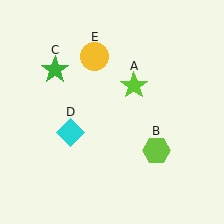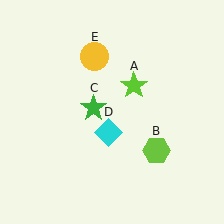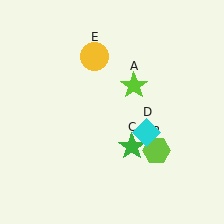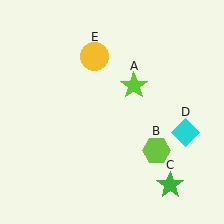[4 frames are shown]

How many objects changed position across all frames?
2 objects changed position: green star (object C), cyan diamond (object D).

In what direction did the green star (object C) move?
The green star (object C) moved down and to the right.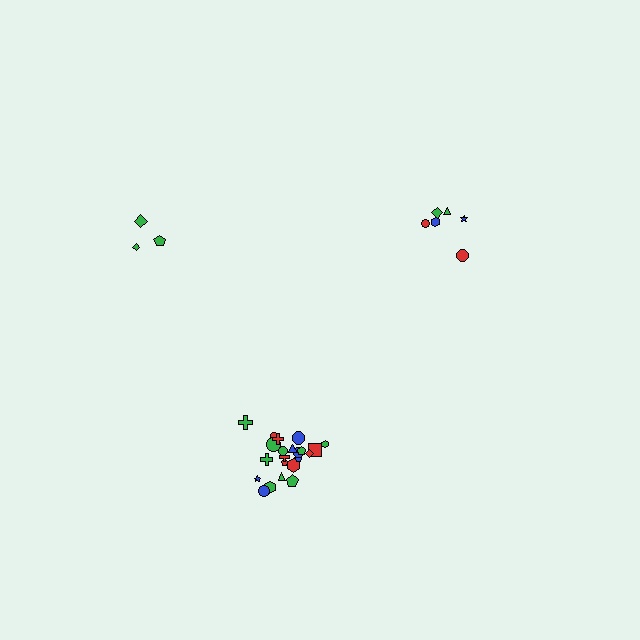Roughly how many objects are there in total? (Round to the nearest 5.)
Roughly 30 objects in total.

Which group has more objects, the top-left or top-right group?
The top-right group.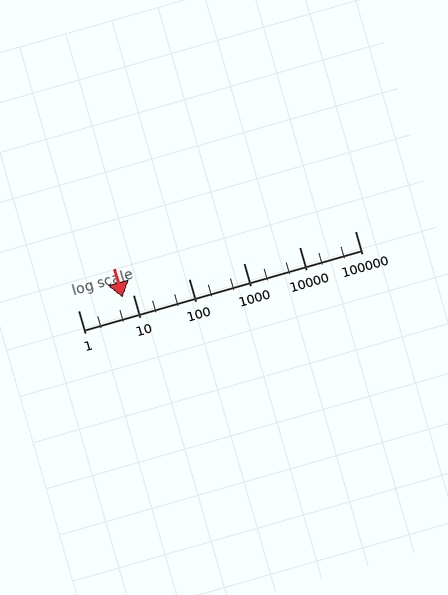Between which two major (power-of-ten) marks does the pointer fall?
The pointer is between 1 and 10.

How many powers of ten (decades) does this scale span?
The scale spans 5 decades, from 1 to 100000.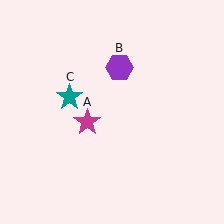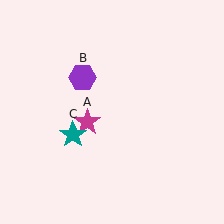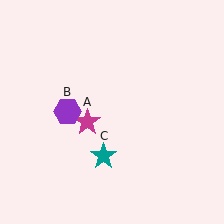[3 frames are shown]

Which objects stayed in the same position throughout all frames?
Magenta star (object A) remained stationary.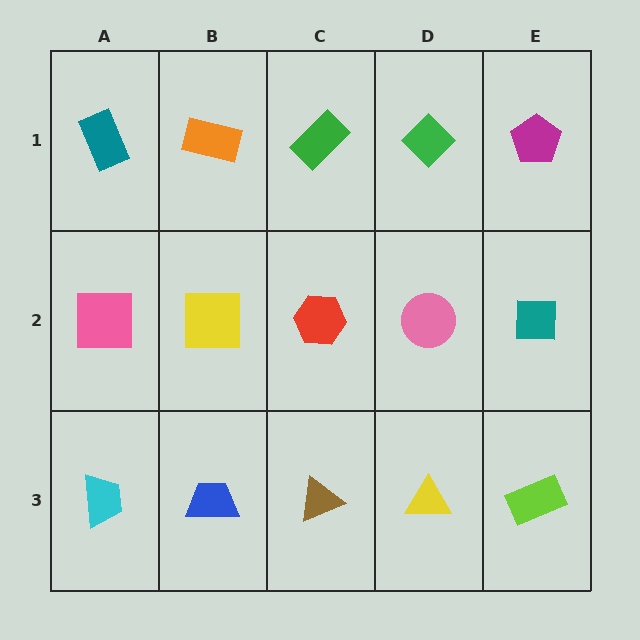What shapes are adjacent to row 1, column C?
A red hexagon (row 2, column C), an orange rectangle (row 1, column B), a green diamond (row 1, column D).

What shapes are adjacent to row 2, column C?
A green rectangle (row 1, column C), a brown triangle (row 3, column C), a yellow square (row 2, column B), a pink circle (row 2, column D).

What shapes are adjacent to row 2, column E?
A magenta pentagon (row 1, column E), a lime rectangle (row 3, column E), a pink circle (row 2, column D).